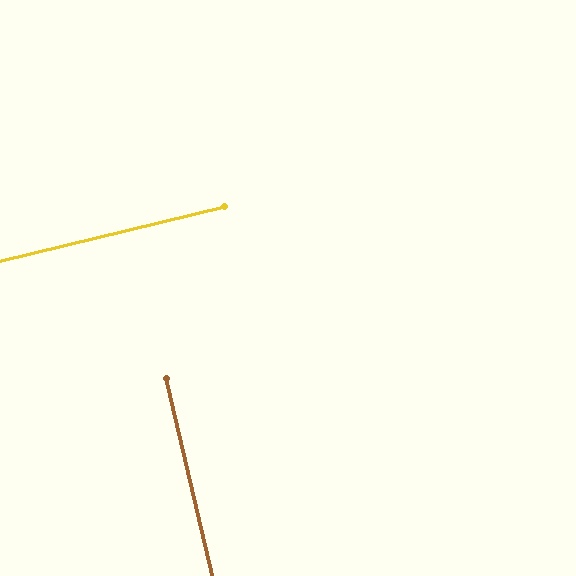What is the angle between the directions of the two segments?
Approximately 90 degrees.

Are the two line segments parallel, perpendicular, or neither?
Perpendicular — they meet at approximately 90°.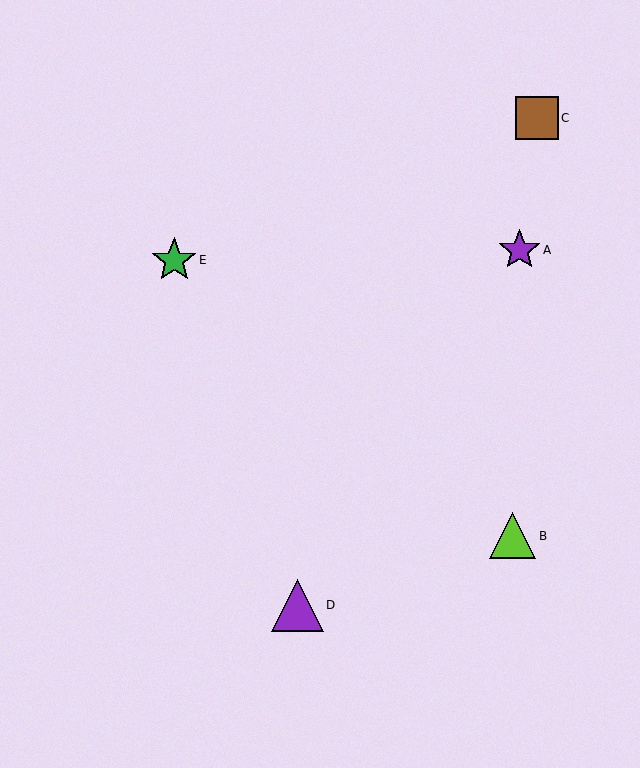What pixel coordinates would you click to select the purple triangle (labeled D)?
Click at (297, 605) to select the purple triangle D.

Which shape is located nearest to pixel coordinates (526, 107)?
The brown square (labeled C) at (537, 118) is nearest to that location.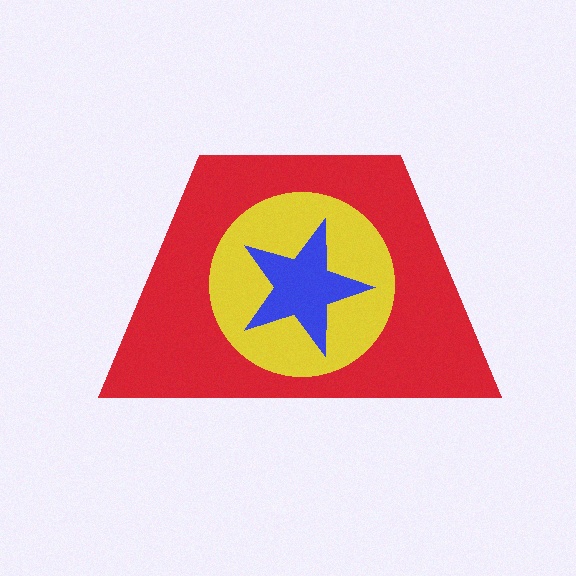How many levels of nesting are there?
3.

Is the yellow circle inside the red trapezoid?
Yes.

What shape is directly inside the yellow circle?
The blue star.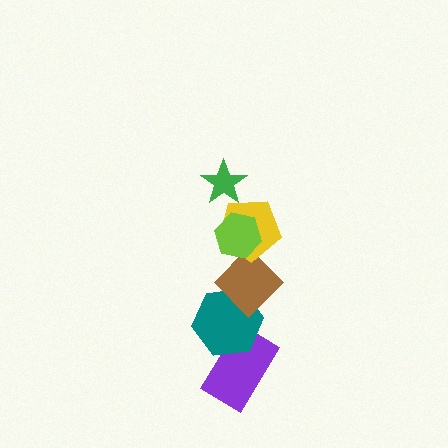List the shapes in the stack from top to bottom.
From top to bottom: the green star, the lime hexagon, the yellow pentagon, the brown diamond, the teal hexagon, the purple rectangle.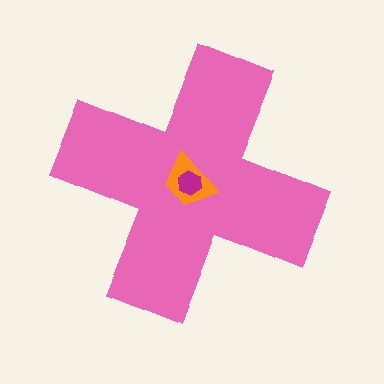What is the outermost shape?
The pink cross.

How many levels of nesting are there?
3.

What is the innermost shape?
The magenta hexagon.